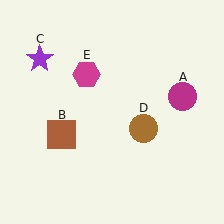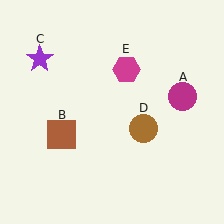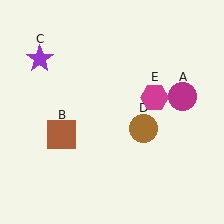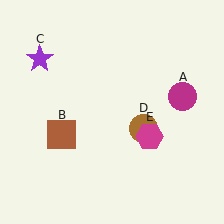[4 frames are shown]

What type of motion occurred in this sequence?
The magenta hexagon (object E) rotated clockwise around the center of the scene.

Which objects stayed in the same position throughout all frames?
Magenta circle (object A) and brown square (object B) and purple star (object C) and brown circle (object D) remained stationary.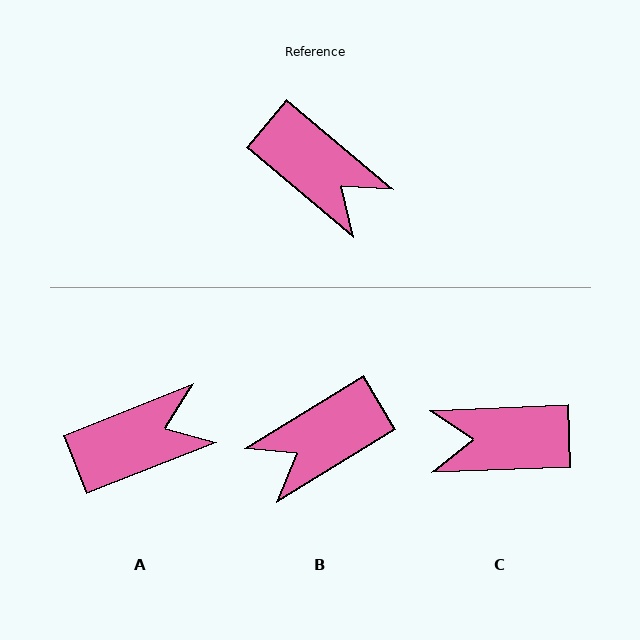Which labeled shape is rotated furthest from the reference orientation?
C, about 138 degrees away.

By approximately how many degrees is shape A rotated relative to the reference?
Approximately 62 degrees counter-clockwise.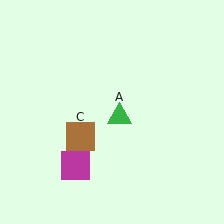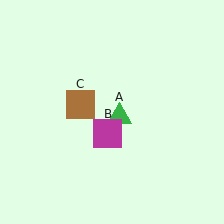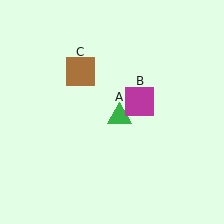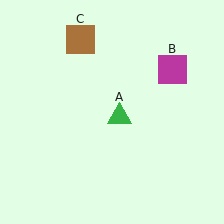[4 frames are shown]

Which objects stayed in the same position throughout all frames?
Green triangle (object A) remained stationary.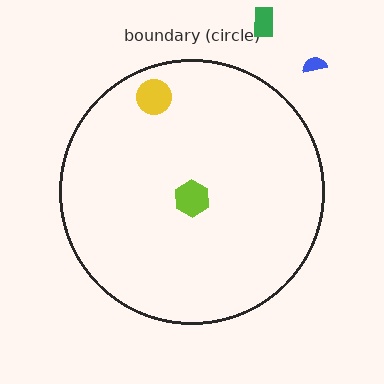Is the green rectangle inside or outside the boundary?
Outside.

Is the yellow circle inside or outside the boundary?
Inside.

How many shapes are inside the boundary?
2 inside, 2 outside.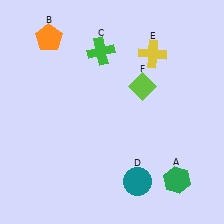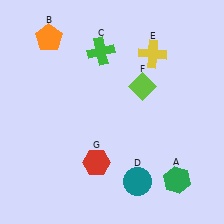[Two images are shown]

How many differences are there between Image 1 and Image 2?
There is 1 difference between the two images.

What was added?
A red hexagon (G) was added in Image 2.